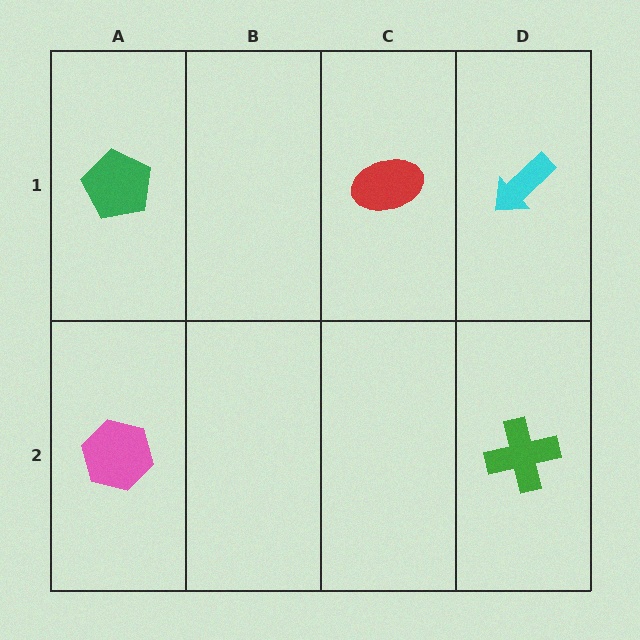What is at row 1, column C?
A red ellipse.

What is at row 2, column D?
A green cross.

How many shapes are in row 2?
2 shapes.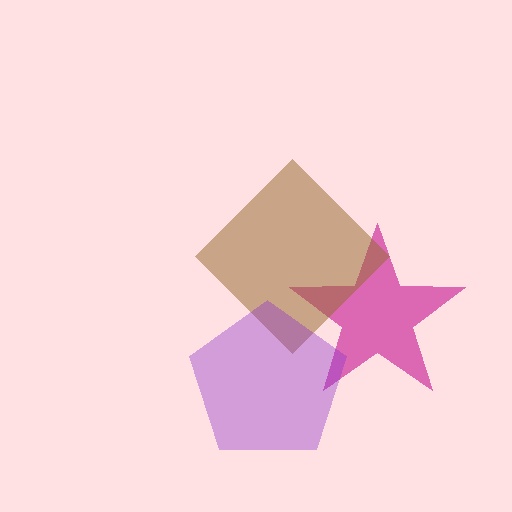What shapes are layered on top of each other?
The layered shapes are: a magenta star, a brown diamond, a purple pentagon.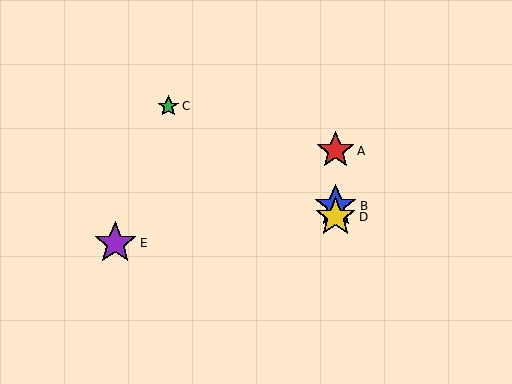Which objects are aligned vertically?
Objects A, B, D are aligned vertically.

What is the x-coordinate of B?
Object B is at x≈336.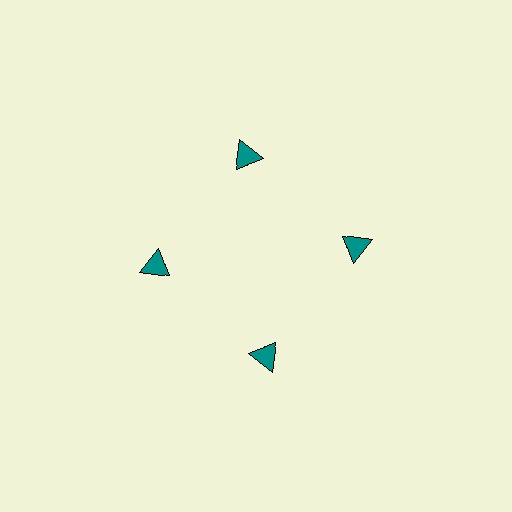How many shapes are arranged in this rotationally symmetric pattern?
There are 4 shapes, arranged in 4 groups of 1.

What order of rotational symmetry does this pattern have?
This pattern has 4-fold rotational symmetry.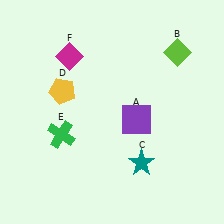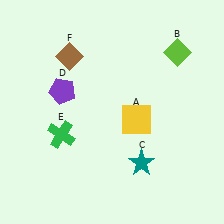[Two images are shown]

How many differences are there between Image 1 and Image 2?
There are 3 differences between the two images.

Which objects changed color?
A changed from purple to yellow. D changed from yellow to purple. F changed from magenta to brown.